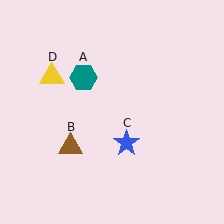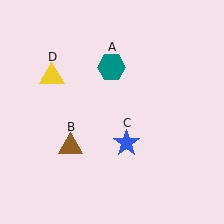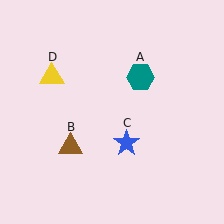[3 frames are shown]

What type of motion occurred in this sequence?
The teal hexagon (object A) rotated clockwise around the center of the scene.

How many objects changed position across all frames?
1 object changed position: teal hexagon (object A).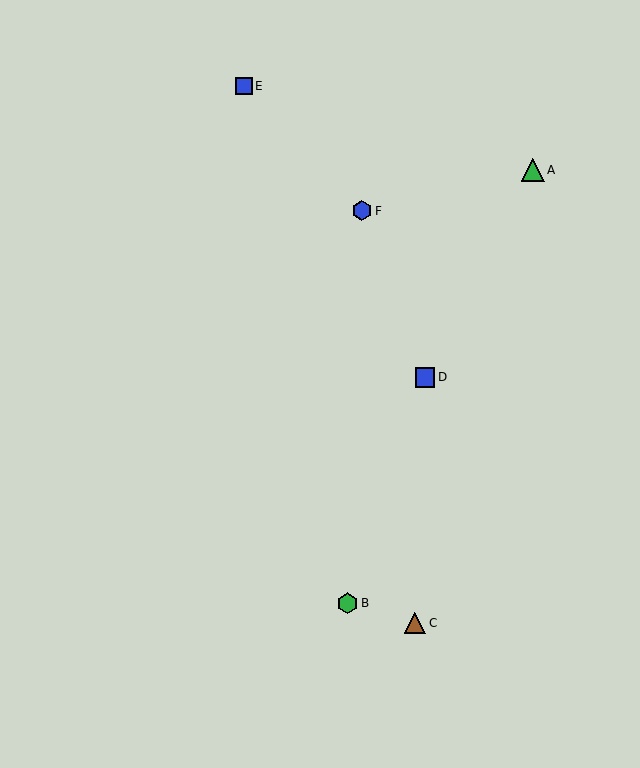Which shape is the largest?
The green triangle (labeled A) is the largest.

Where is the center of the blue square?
The center of the blue square is at (425, 377).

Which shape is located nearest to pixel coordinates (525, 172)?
The green triangle (labeled A) at (533, 170) is nearest to that location.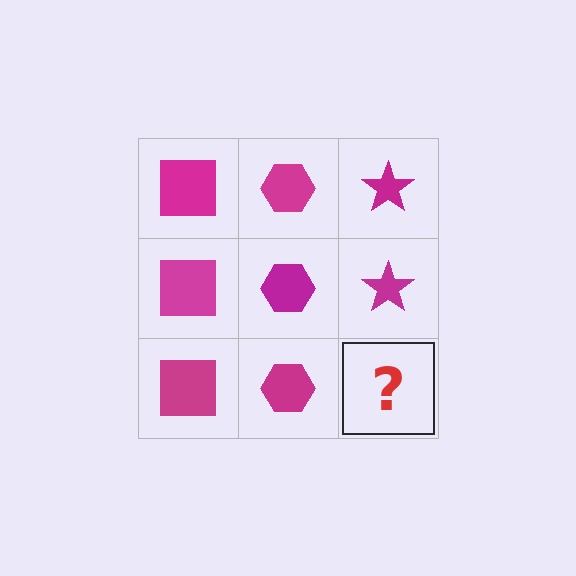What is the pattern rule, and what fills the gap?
The rule is that each column has a consistent shape. The gap should be filled with a magenta star.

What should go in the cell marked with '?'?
The missing cell should contain a magenta star.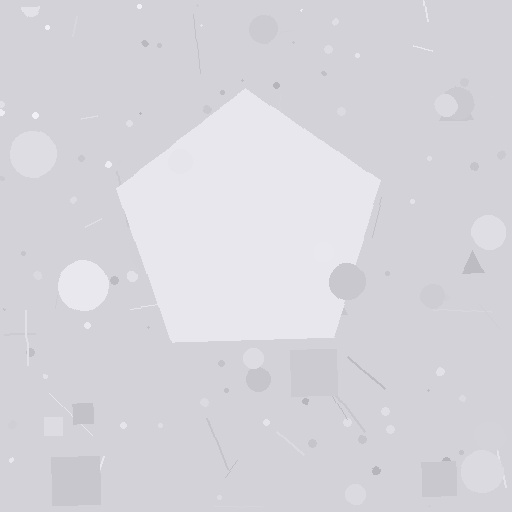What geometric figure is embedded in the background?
A pentagon is embedded in the background.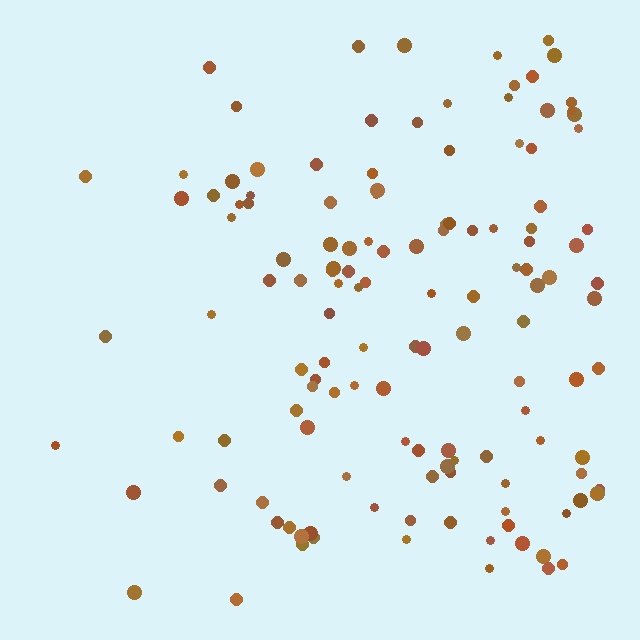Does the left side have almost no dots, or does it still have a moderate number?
Still a moderate number, just noticeably fewer than the right.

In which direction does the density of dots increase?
From left to right, with the right side densest.